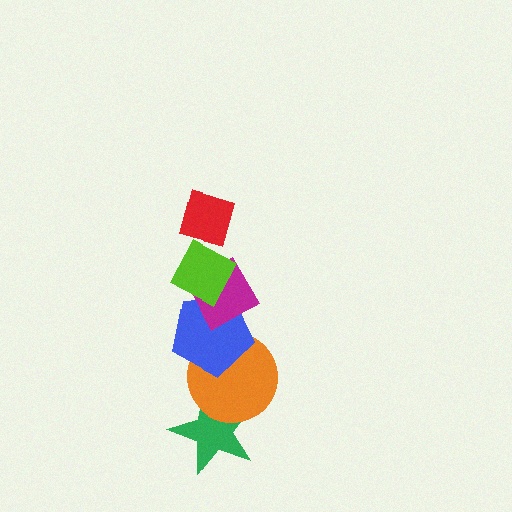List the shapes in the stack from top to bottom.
From top to bottom: the red diamond, the lime diamond, the magenta diamond, the blue pentagon, the orange circle, the green star.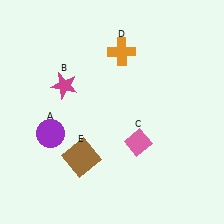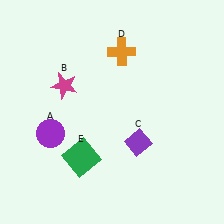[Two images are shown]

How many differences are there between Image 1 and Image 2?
There are 2 differences between the two images.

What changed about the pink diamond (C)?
In Image 1, C is pink. In Image 2, it changed to purple.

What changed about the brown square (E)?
In Image 1, E is brown. In Image 2, it changed to green.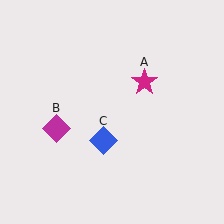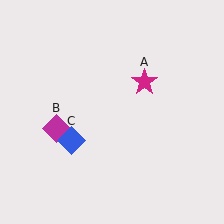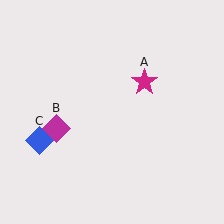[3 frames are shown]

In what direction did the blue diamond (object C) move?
The blue diamond (object C) moved left.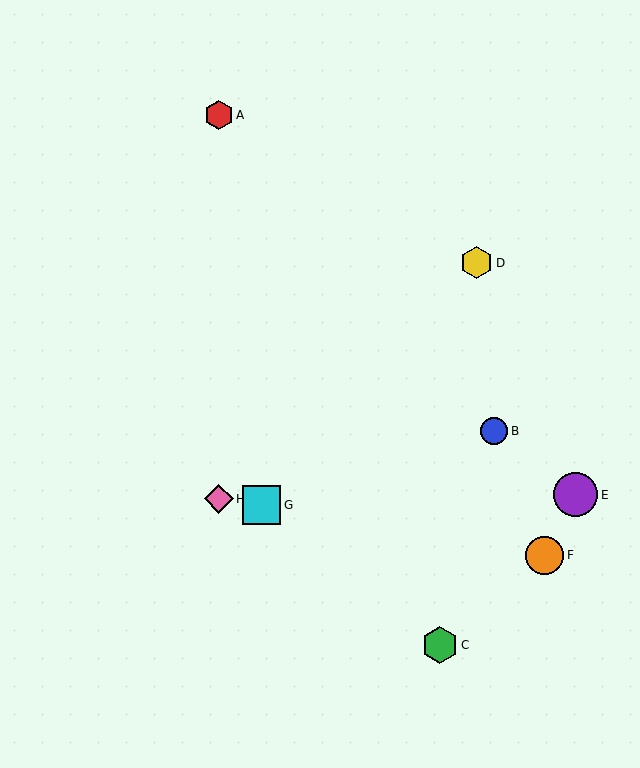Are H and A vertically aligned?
Yes, both are at x≈219.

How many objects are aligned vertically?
2 objects (A, H) are aligned vertically.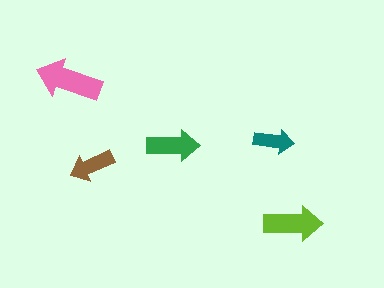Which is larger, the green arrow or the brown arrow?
The green one.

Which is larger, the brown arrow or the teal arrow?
The brown one.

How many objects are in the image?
There are 5 objects in the image.